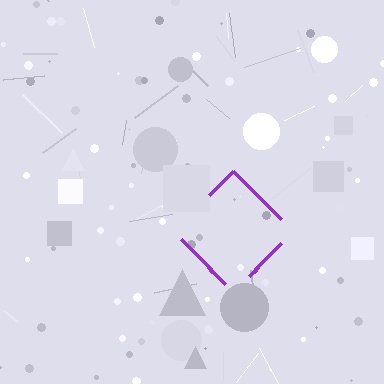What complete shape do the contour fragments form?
The contour fragments form a diamond.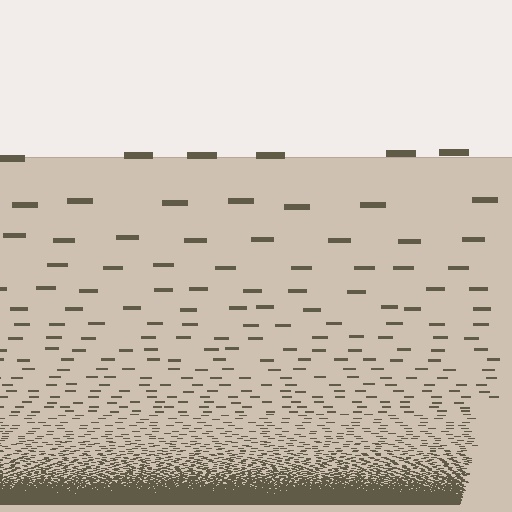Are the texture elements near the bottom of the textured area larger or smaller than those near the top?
Smaller. The gradient is inverted — elements near the bottom are smaller and denser.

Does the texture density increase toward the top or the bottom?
Density increases toward the bottom.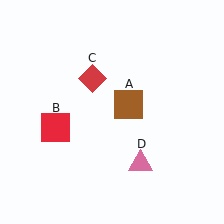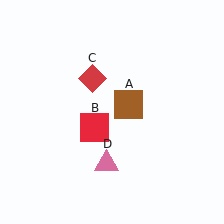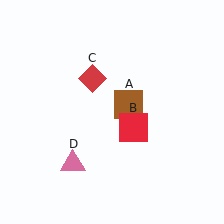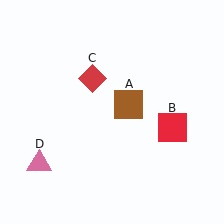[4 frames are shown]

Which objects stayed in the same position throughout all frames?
Brown square (object A) and red diamond (object C) remained stationary.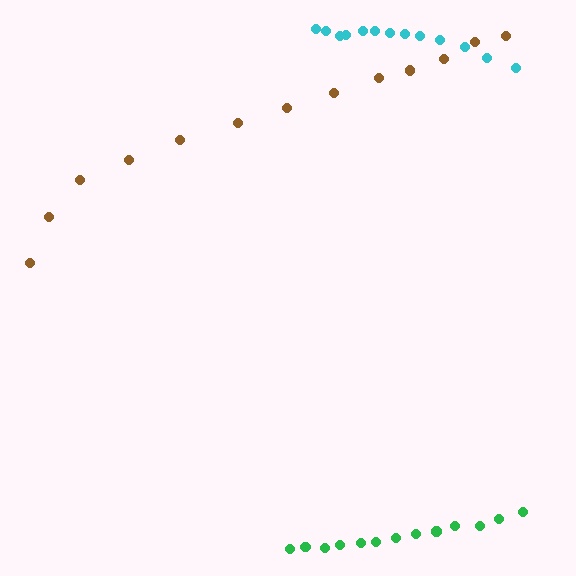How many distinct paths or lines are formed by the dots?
There are 3 distinct paths.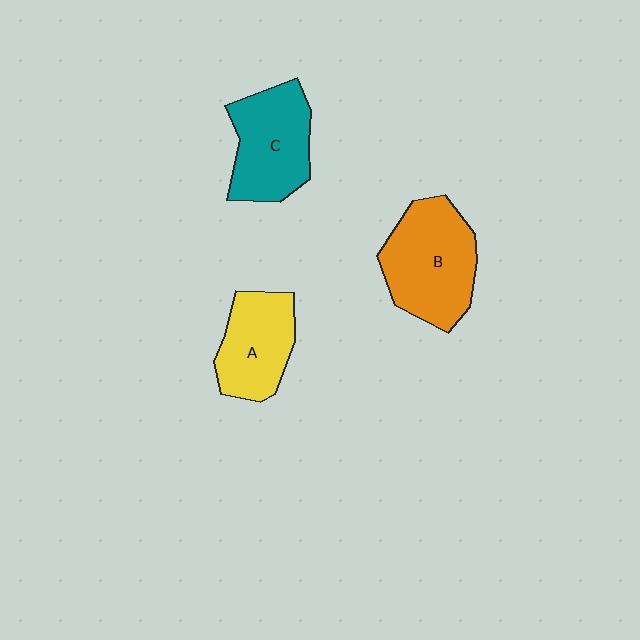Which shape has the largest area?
Shape B (orange).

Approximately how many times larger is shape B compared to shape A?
Approximately 1.4 times.